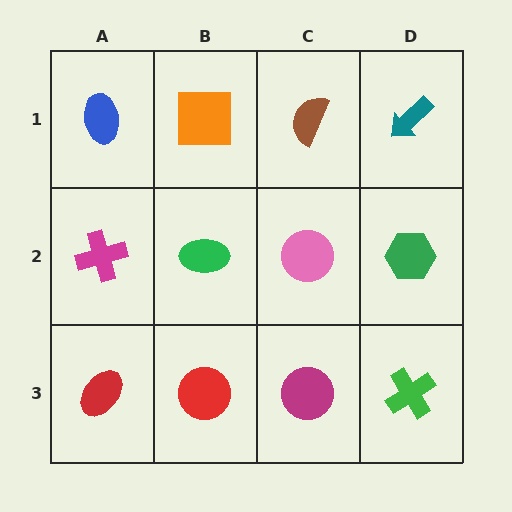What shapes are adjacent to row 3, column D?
A green hexagon (row 2, column D), a magenta circle (row 3, column C).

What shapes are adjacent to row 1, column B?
A green ellipse (row 2, column B), a blue ellipse (row 1, column A), a brown semicircle (row 1, column C).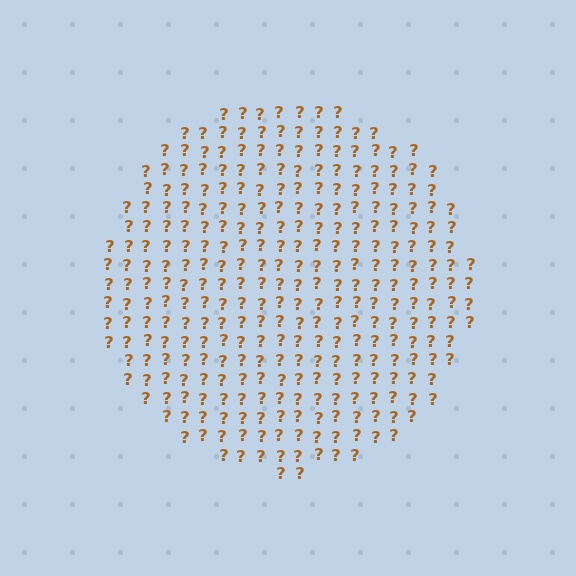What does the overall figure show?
The overall figure shows a circle.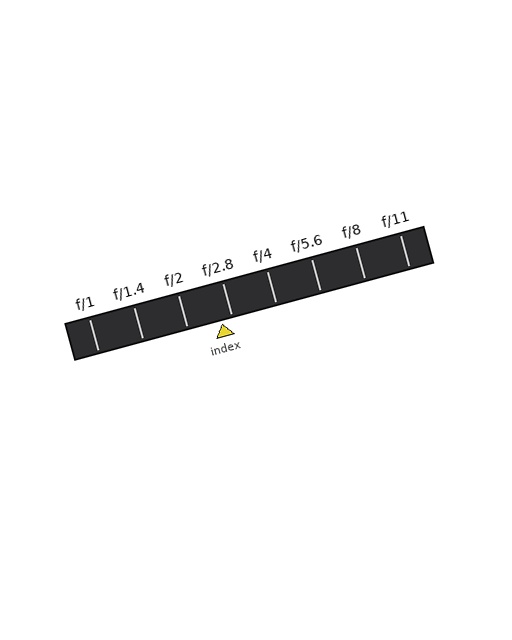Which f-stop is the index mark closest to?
The index mark is closest to f/2.8.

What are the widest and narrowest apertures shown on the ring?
The widest aperture shown is f/1 and the narrowest is f/11.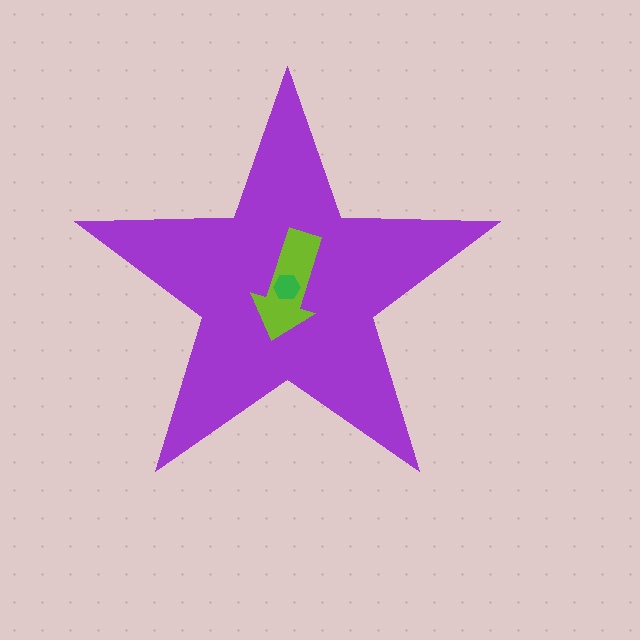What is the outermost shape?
The purple star.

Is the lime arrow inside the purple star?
Yes.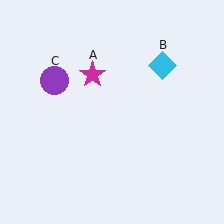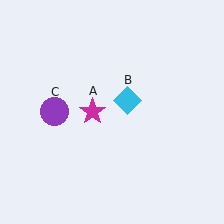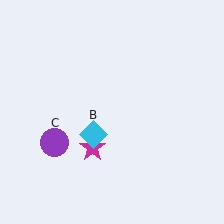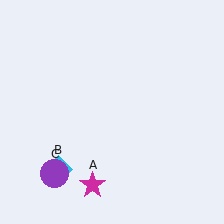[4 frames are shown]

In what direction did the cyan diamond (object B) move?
The cyan diamond (object B) moved down and to the left.